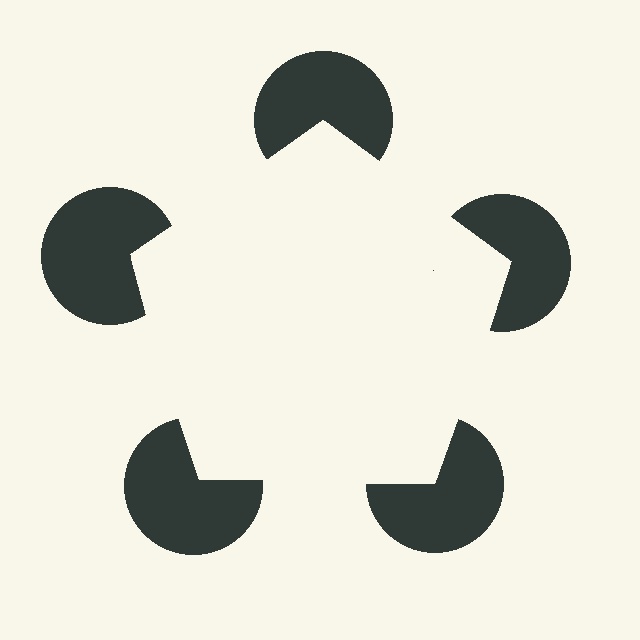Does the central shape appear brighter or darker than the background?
It typically appears slightly brighter than the background, even though no actual brightness change is drawn.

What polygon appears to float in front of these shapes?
An illusory pentagon — its edges are inferred from the aligned wedge cuts in the pac-man discs, not physically drawn.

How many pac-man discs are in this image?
There are 5 — one at each vertex of the illusory pentagon.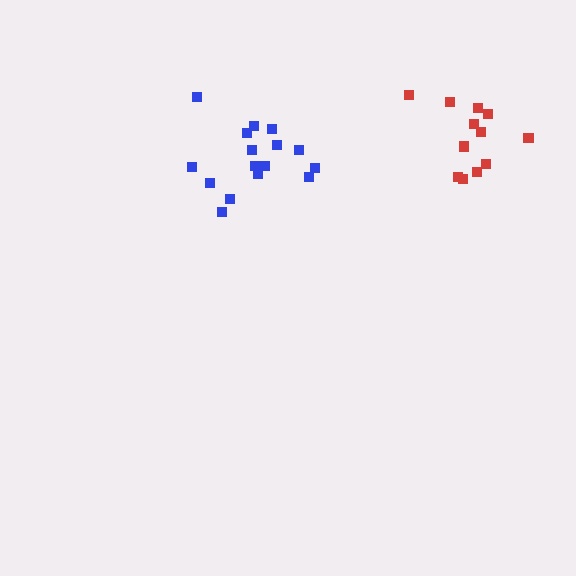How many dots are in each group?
Group 1: 16 dots, Group 2: 12 dots (28 total).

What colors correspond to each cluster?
The clusters are colored: blue, red.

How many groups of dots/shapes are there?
There are 2 groups.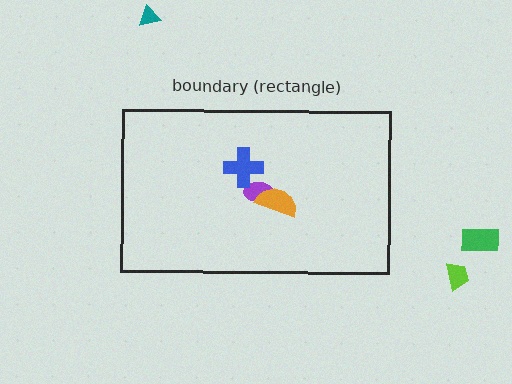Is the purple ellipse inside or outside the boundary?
Inside.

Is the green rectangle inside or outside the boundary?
Outside.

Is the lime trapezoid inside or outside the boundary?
Outside.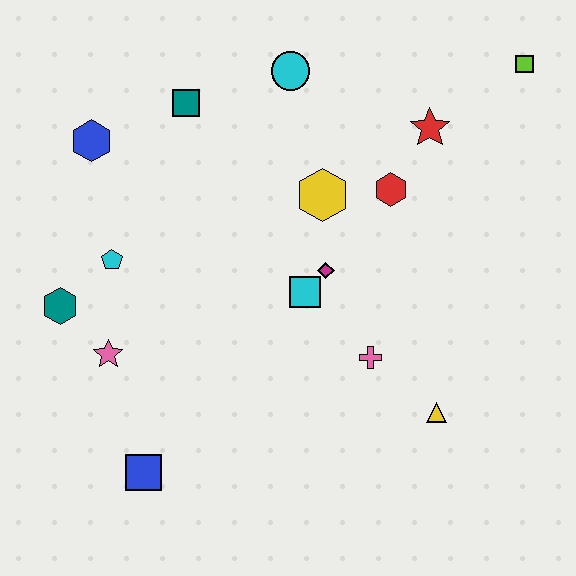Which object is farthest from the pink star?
The lime square is farthest from the pink star.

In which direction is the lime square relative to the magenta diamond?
The lime square is above the magenta diamond.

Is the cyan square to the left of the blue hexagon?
No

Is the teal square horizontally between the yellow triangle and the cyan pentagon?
Yes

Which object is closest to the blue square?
The pink star is closest to the blue square.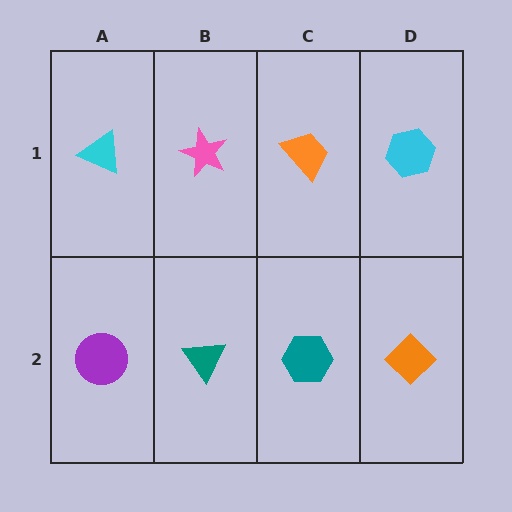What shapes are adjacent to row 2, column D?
A cyan hexagon (row 1, column D), a teal hexagon (row 2, column C).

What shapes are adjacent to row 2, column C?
An orange trapezoid (row 1, column C), a teal triangle (row 2, column B), an orange diamond (row 2, column D).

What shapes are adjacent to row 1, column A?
A purple circle (row 2, column A), a pink star (row 1, column B).